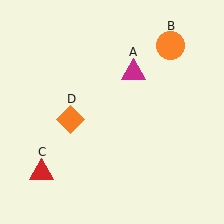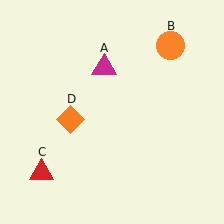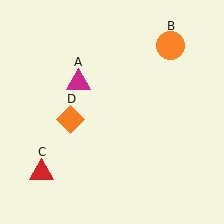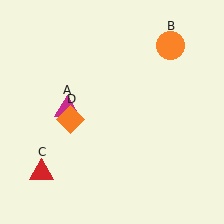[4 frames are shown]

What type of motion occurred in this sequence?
The magenta triangle (object A) rotated counterclockwise around the center of the scene.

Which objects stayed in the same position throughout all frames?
Orange circle (object B) and red triangle (object C) and orange diamond (object D) remained stationary.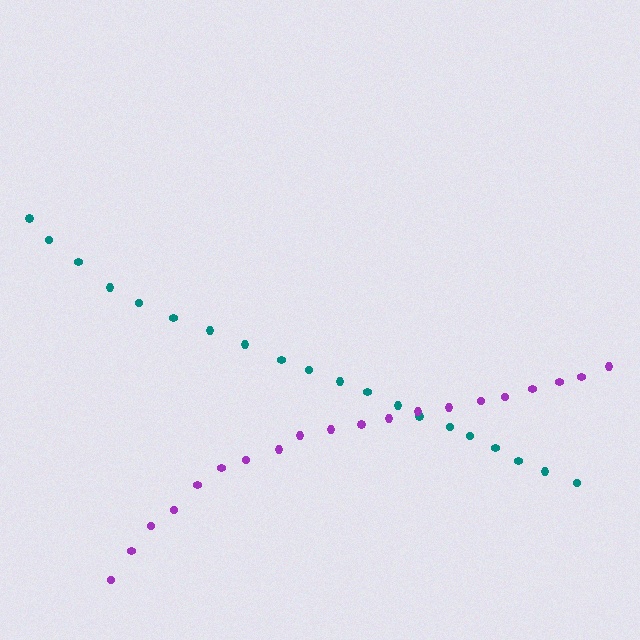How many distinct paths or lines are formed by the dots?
There are 2 distinct paths.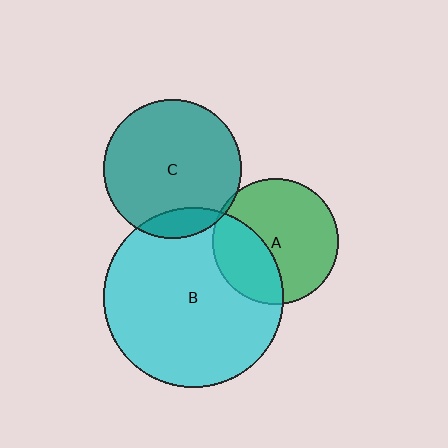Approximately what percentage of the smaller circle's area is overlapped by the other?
Approximately 5%.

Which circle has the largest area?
Circle B (cyan).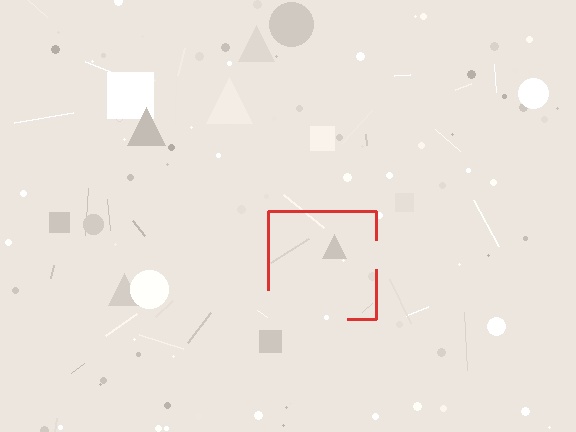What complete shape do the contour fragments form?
The contour fragments form a square.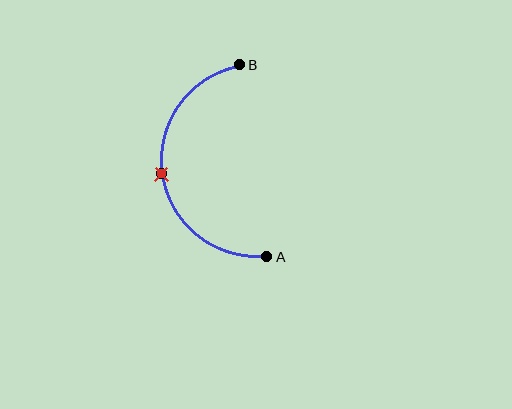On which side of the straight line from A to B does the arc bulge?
The arc bulges to the left of the straight line connecting A and B.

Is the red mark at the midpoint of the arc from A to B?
Yes. The red mark lies on the arc at equal arc-length from both A and B — it is the arc midpoint.